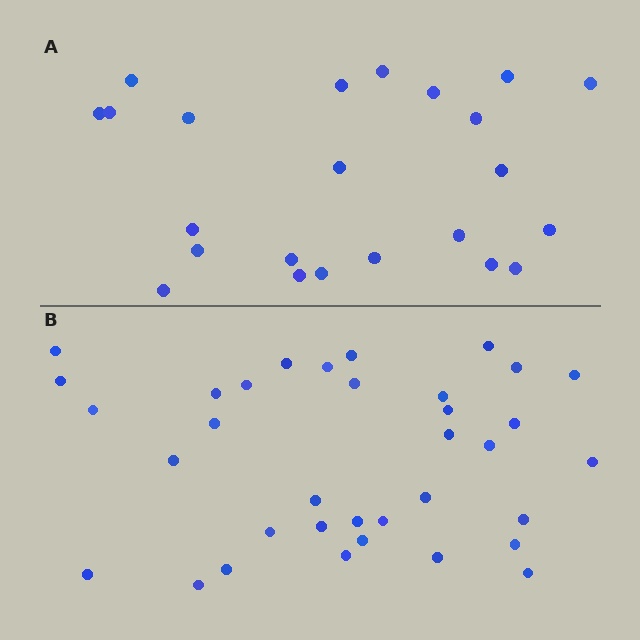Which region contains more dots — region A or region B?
Region B (the bottom region) has more dots.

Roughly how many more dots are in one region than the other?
Region B has roughly 12 or so more dots than region A.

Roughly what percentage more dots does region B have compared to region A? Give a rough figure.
About 50% more.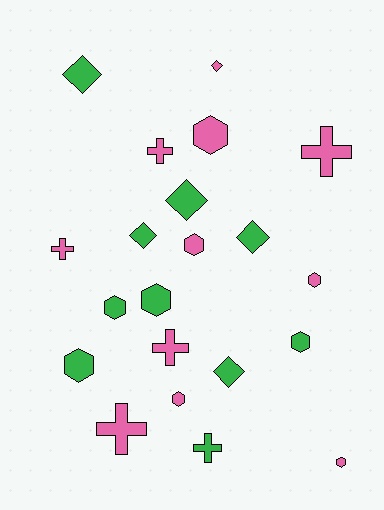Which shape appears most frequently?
Hexagon, with 9 objects.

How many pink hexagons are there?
There are 5 pink hexagons.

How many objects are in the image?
There are 21 objects.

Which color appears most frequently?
Pink, with 11 objects.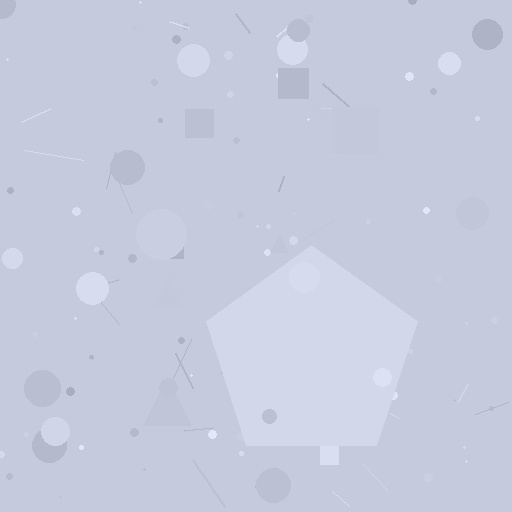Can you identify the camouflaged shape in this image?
The camouflaged shape is a pentagon.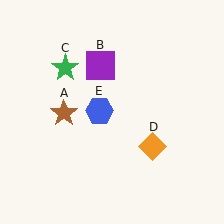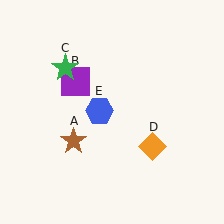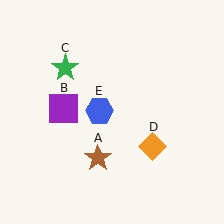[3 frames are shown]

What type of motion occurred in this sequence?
The brown star (object A), purple square (object B) rotated counterclockwise around the center of the scene.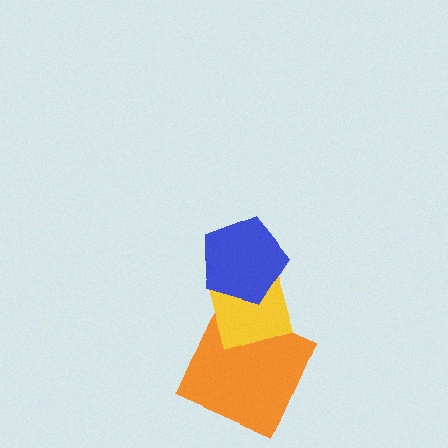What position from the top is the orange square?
The orange square is 3rd from the top.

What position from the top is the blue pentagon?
The blue pentagon is 1st from the top.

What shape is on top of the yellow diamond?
The blue pentagon is on top of the yellow diamond.